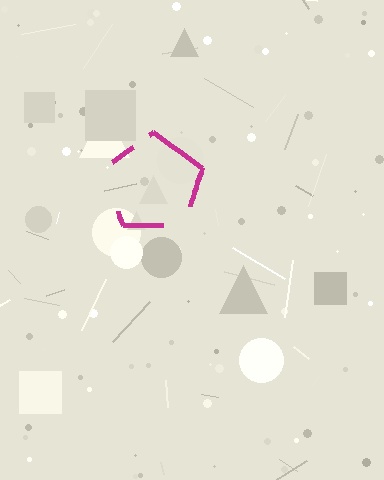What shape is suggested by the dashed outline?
The dashed outline suggests a pentagon.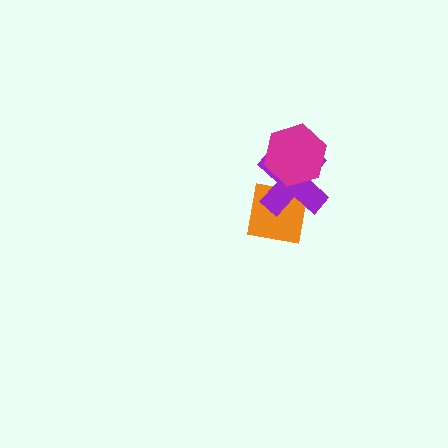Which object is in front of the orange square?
The purple cross is in front of the orange square.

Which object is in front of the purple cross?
The magenta hexagon is in front of the purple cross.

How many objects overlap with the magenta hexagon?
1 object overlaps with the magenta hexagon.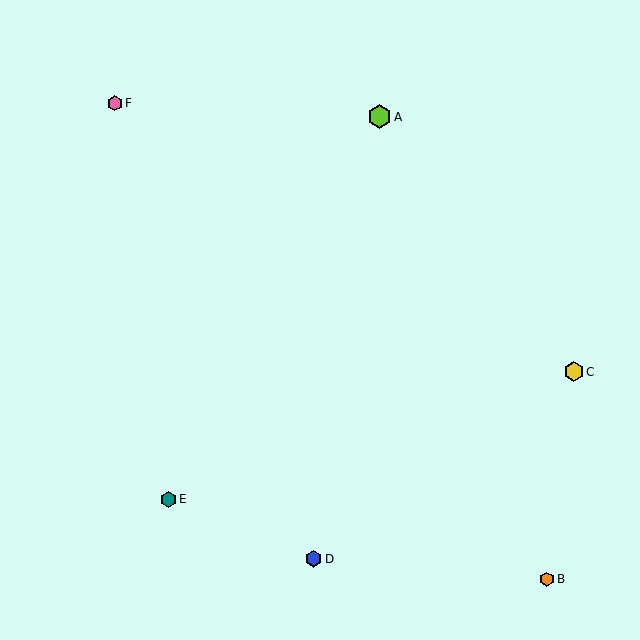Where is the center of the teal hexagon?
The center of the teal hexagon is at (168, 499).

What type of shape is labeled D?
Shape D is a blue hexagon.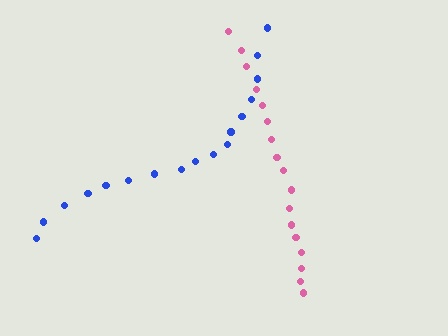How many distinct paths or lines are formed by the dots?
There are 2 distinct paths.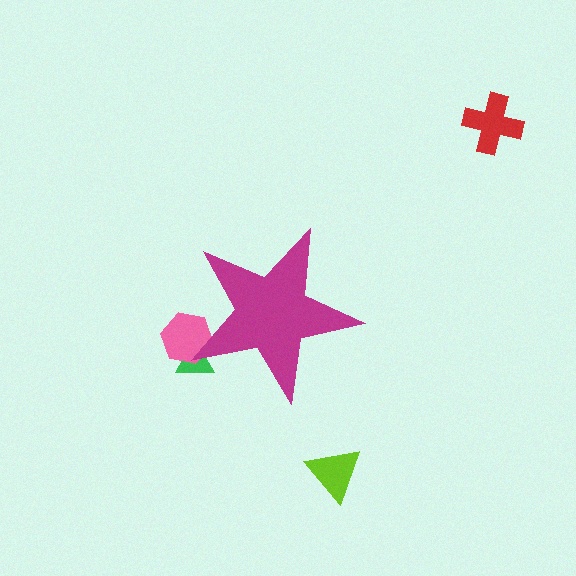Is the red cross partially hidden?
No, the red cross is fully visible.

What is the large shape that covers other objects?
A magenta star.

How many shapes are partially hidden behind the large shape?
2 shapes are partially hidden.